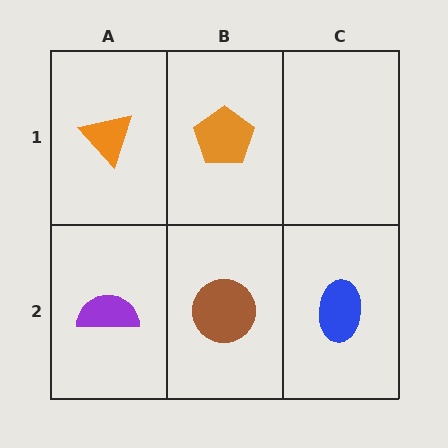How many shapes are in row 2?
3 shapes.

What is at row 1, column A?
An orange triangle.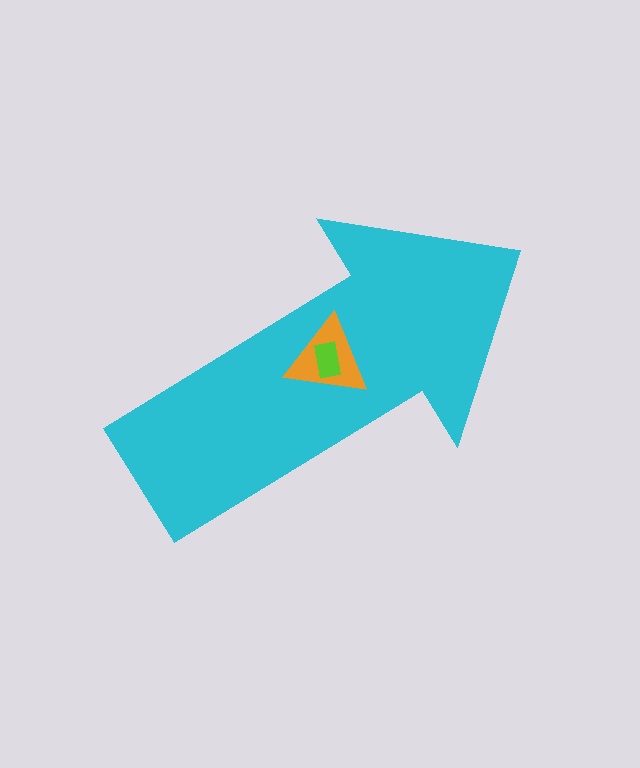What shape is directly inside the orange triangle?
The lime rectangle.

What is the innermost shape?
The lime rectangle.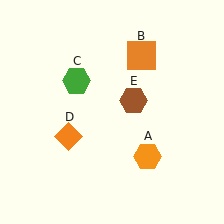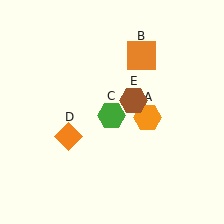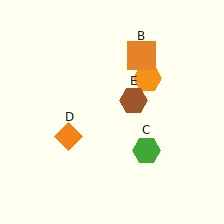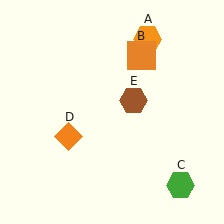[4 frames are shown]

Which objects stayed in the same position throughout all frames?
Orange square (object B) and orange diamond (object D) and brown hexagon (object E) remained stationary.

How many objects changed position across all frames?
2 objects changed position: orange hexagon (object A), green hexagon (object C).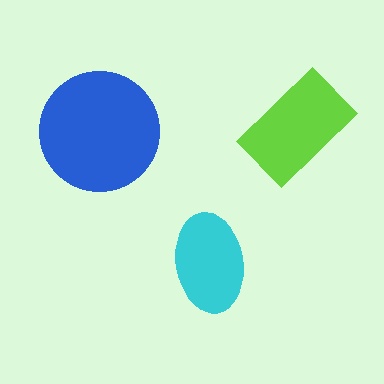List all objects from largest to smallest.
The blue circle, the lime rectangle, the cyan ellipse.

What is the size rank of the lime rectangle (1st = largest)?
2nd.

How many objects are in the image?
There are 3 objects in the image.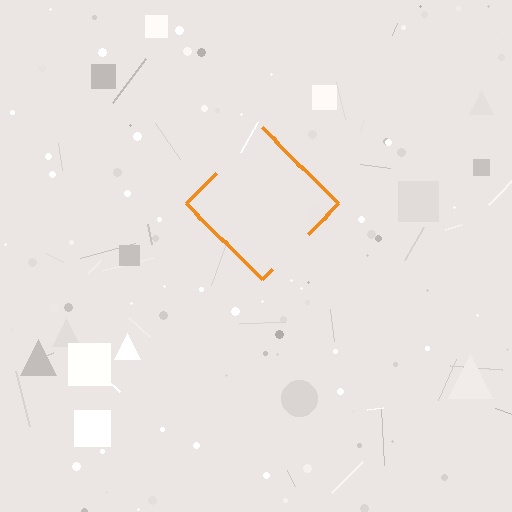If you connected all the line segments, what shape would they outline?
They would outline a diamond.